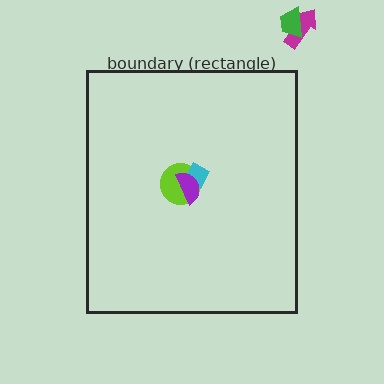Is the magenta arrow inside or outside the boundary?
Outside.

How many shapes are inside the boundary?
3 inside, 2 outside.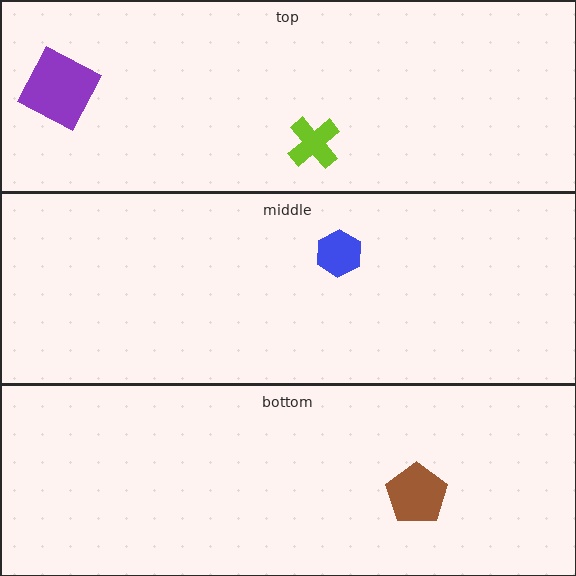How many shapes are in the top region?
2.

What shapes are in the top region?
The purple square, the lime cross.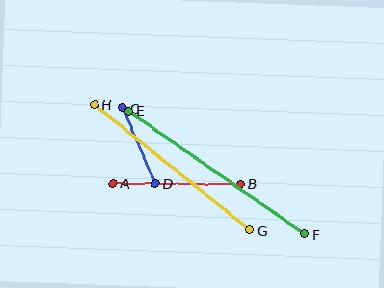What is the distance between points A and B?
The distance is approximately 127 pixels.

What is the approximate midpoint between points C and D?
The midpoint is at approximately (139, 146) pixels.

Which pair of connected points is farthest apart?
Points E and F are farthest apart.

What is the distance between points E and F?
The distance is approximately 214 pixels.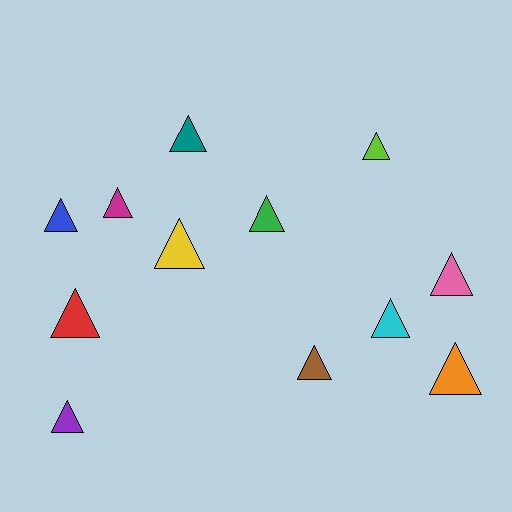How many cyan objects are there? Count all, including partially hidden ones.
There is 1 cyan object.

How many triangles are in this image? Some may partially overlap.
There are 12 triangles.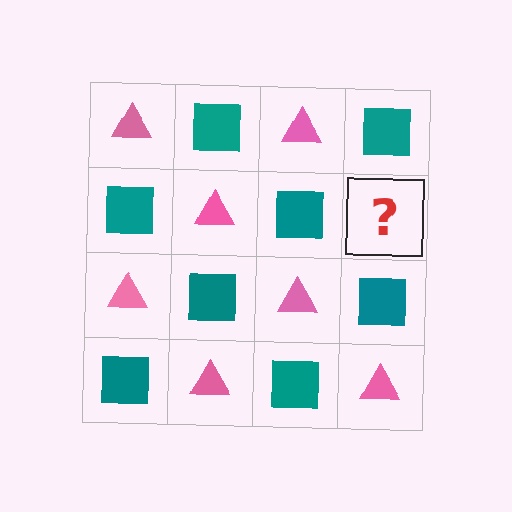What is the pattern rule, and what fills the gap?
The rule is that it alternates pink triangle and teal square in a checkerboard pattern. The gap should be filled with a pink triangle.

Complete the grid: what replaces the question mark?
The question mark should be replaced with a pink triangle.